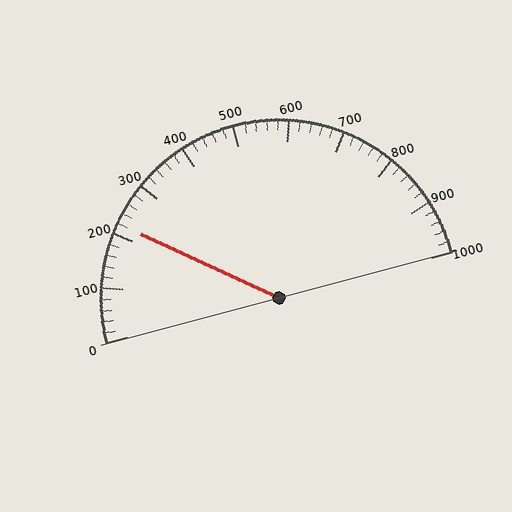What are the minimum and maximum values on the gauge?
The gauge ranges from 0 to 1000.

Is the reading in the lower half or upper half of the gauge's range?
The reading is in the lower half of the range (0 to 1000).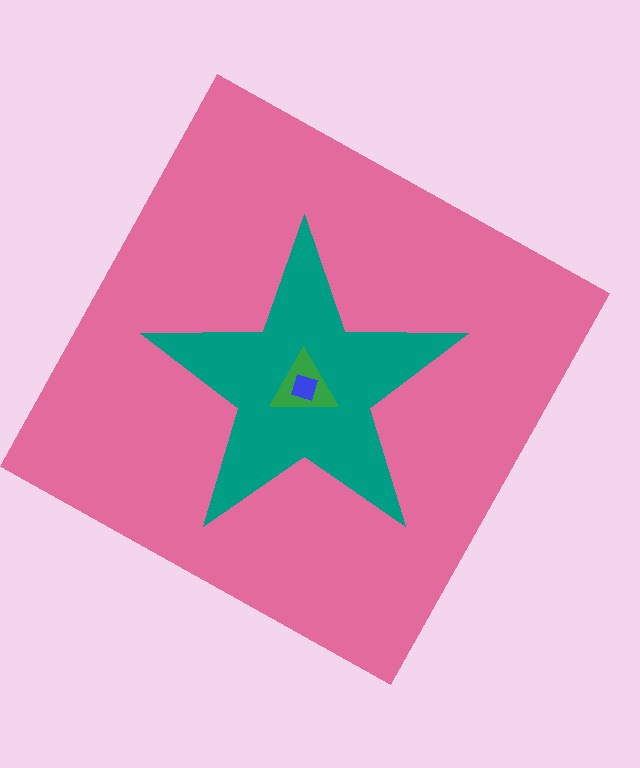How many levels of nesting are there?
4.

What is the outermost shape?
The pink square.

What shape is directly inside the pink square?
The teal star.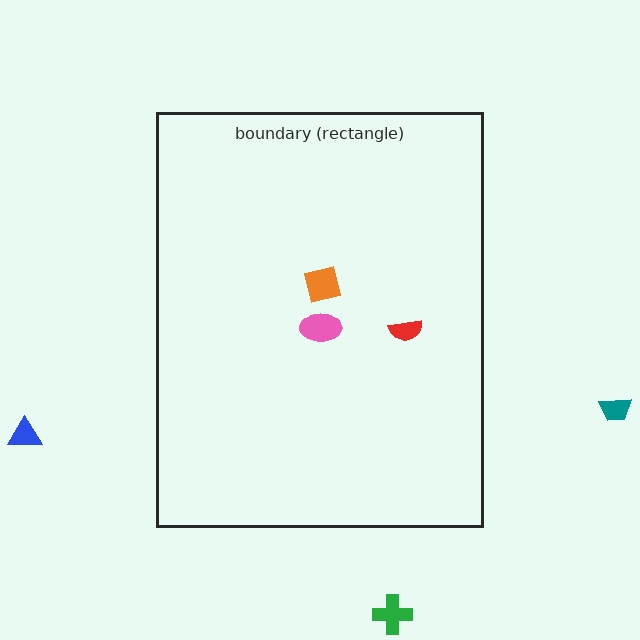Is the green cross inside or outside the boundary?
Outside.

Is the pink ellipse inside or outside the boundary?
Inside.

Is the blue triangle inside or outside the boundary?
Outside.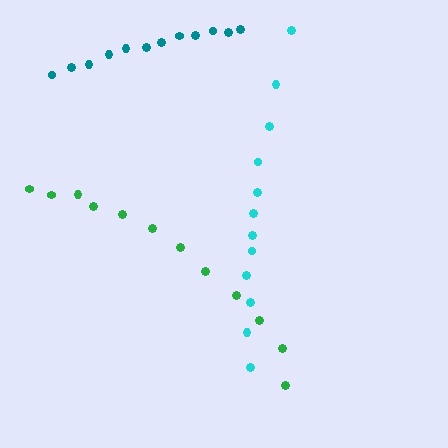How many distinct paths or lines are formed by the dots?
There are 3 distinct paths.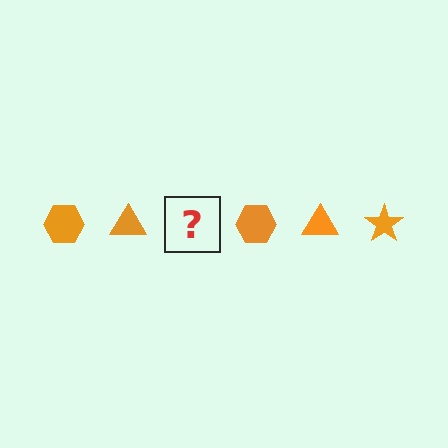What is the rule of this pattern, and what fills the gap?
The rule is that the pattern cycles through hexagon, triangle, star shapes in orange. The gap should be filled with an orange star.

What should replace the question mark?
The question mark should be replaced with an orange star.